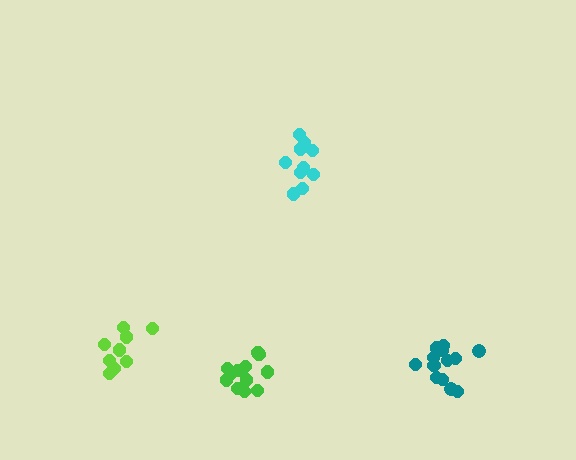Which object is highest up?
The cyan cluster is topmost.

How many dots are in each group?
Group 1: 9 dots, Group 2: 12 dots, Group 3: 13 dots, Group 4: 11 dots (45 total).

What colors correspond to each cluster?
The clusters are colored: lime, green, teal, cyan.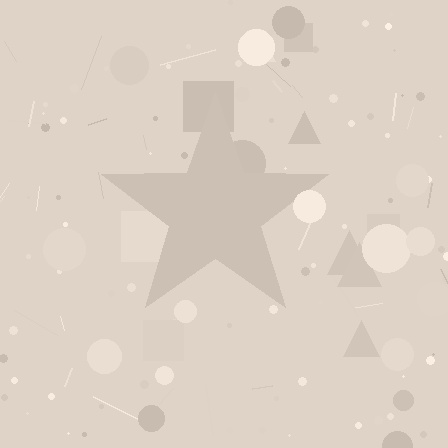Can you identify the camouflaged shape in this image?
The camouflaged shape is a star.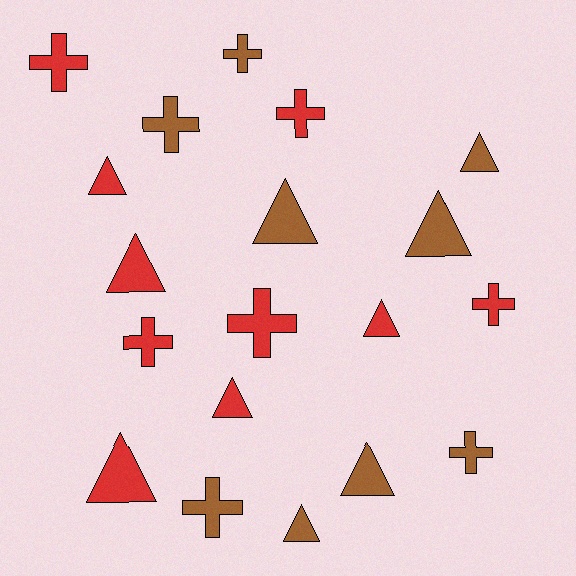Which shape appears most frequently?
Triangle, with 10 objects.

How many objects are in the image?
There are 19 objects.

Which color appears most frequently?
Red, with 10 objects.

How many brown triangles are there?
There are 5 brown triangles.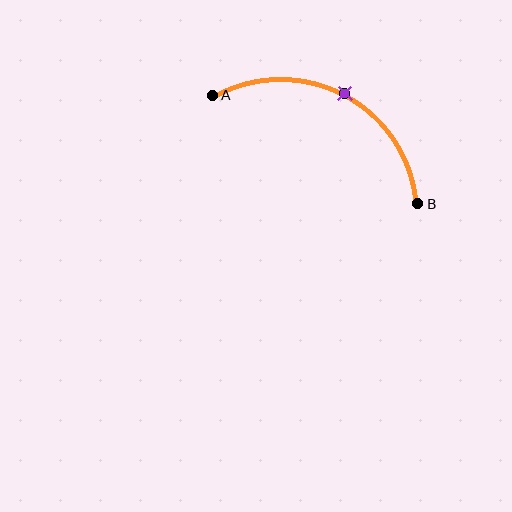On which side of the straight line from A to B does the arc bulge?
The arc bulges above the straight line connecting A and B.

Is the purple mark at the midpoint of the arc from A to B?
Yes. The purple mark lies on the arc at equal arc-length from both A and B — it is the arc midpoint.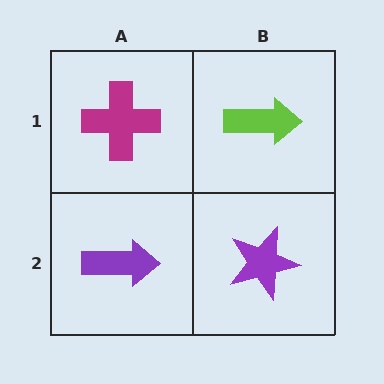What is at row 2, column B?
A purple star.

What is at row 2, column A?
A purple arrow.